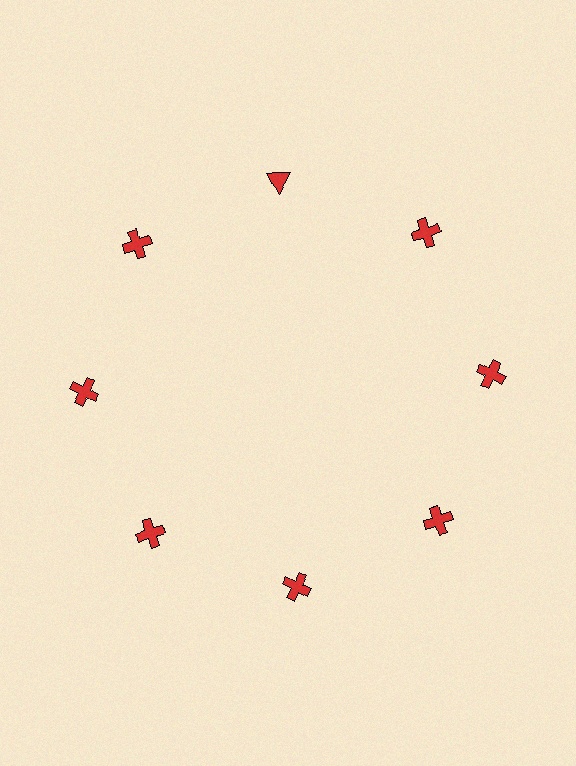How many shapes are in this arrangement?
There are 8 shapes arranged in a ring pattern.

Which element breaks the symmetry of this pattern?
The red triangle at roughly the 12 o'clock position breaks the symmetry. All other shapes are red crosses.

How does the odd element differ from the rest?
It has a different shape: triangle instead of cross.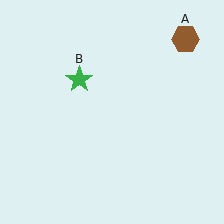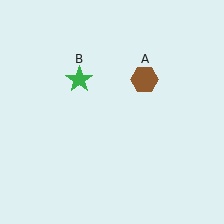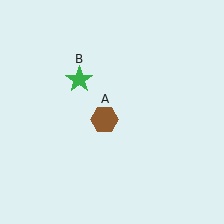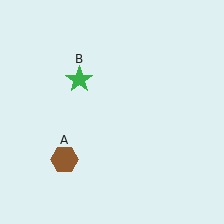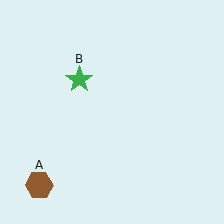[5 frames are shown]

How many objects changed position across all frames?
1 object changed position: brown hexagon (object A).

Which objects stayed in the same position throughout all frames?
Green star (object B) remained stationary.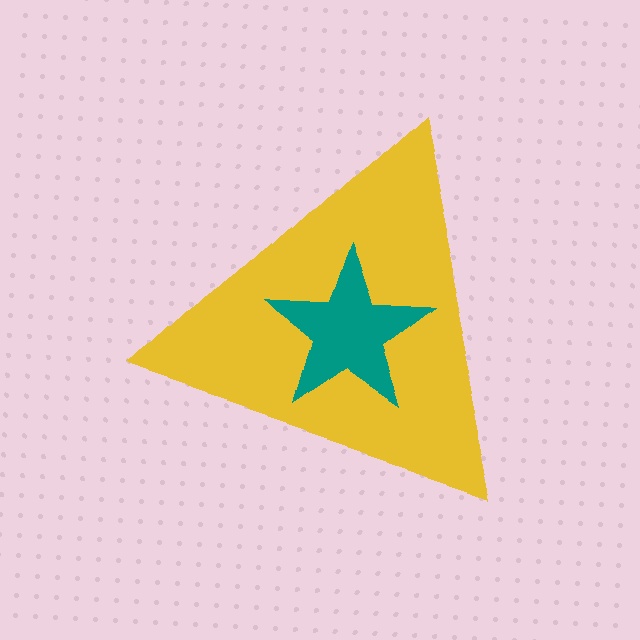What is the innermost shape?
The teal star.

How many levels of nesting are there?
2.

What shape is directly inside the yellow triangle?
The teal star.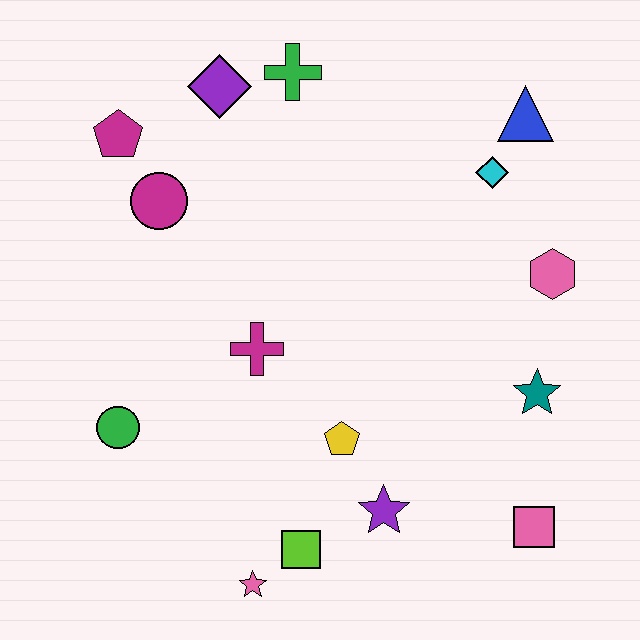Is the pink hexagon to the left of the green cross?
No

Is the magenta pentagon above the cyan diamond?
Yes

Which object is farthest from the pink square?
The magenta pentagon is farthest from the pink square.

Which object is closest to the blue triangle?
The cyan diamond is closest to the blue triangle.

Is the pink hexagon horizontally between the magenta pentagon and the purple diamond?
No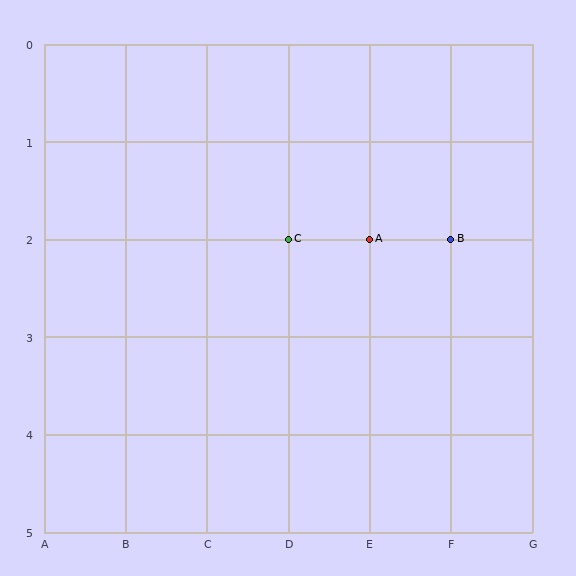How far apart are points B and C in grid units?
Points B and C are 2 columns apart.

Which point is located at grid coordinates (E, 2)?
Point A is at (E, 2).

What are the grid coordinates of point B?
Point B is at grid coordinates (F, 2).